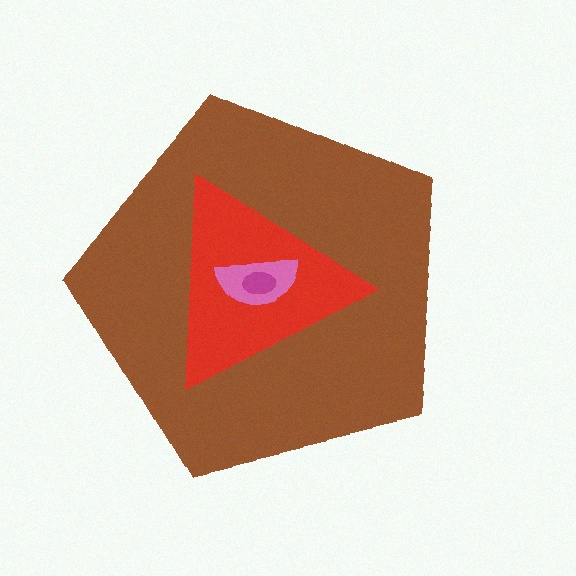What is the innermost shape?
The magenta ellipse.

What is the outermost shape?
The brown pentagon.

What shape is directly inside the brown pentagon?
The red triangle.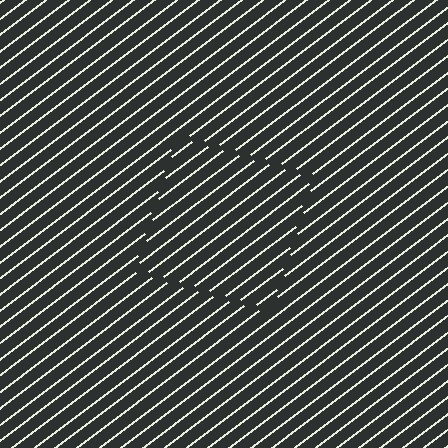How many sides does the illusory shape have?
4 sides — the line-ends trace a square.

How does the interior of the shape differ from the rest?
The interior of the shape contains the same grating, shifted by half a period — the contour is defined by the phase discontinuity where line-ends from the inner and outer gratings abut.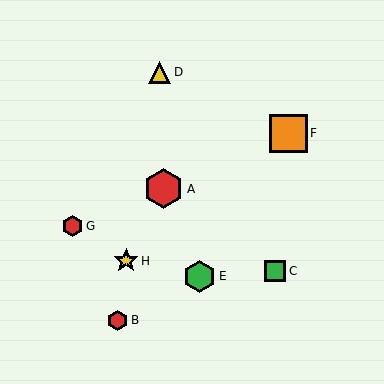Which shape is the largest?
The red hexagon (labeled A) is the largest.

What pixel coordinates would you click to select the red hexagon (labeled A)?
Click at (164, 189) to select the red hexagon A.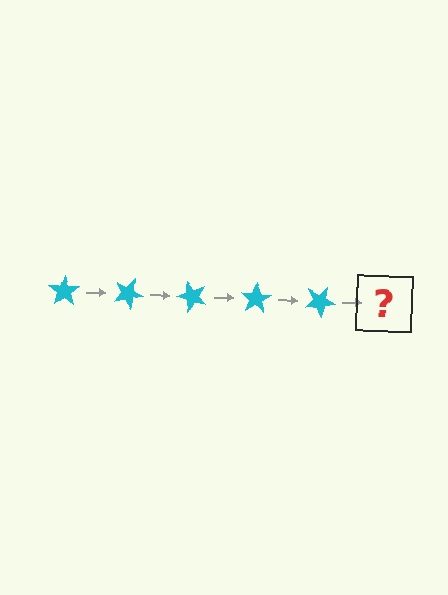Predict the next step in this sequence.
The next step is a cyan star rotated 125 degrees.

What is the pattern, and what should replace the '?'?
The pattern is that the star rotates 25 degrees each step. The '?' should be a cyan star rotated 125 degrees.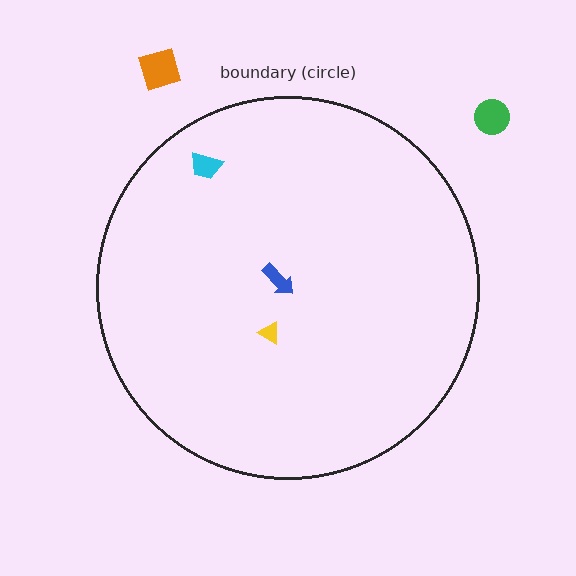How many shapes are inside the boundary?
3 inside, 2 outside.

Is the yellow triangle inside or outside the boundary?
Inside.